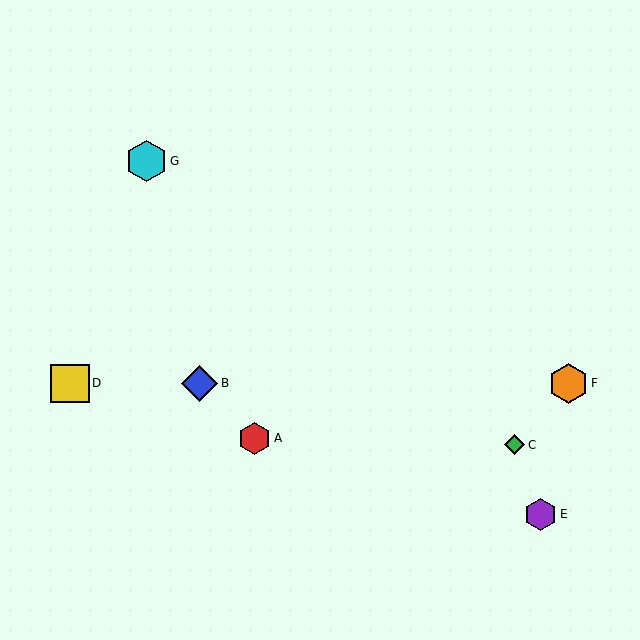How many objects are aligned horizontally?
3 objects (B, D, F) are aligned horizontally.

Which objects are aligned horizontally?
Objects B, D, F are aligned horizontally.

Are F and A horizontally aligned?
No, F is at y≈383 and A is at y≈438.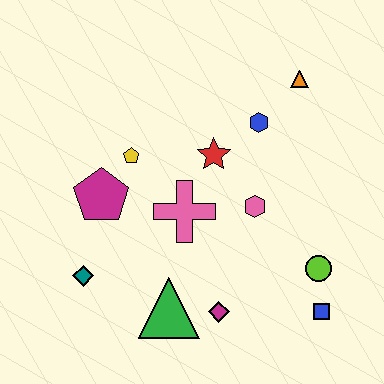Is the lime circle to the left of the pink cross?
No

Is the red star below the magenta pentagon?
No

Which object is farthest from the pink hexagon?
The teal diamond is farthest from the pink hexagon.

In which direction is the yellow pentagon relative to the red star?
The yellow pentagon is to the left of the red star.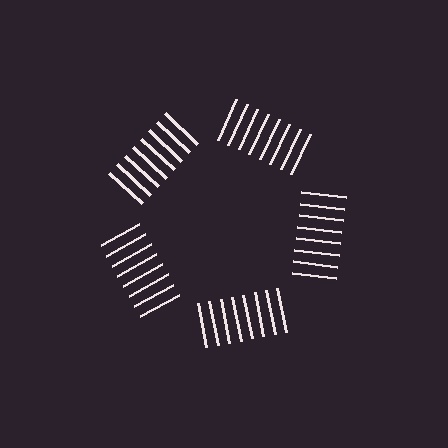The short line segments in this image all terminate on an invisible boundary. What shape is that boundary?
An illusory pentagon — the line segments terminate on its edges but no continuous stroke is drawn.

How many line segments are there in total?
40 — 8 along each of the 5 edges.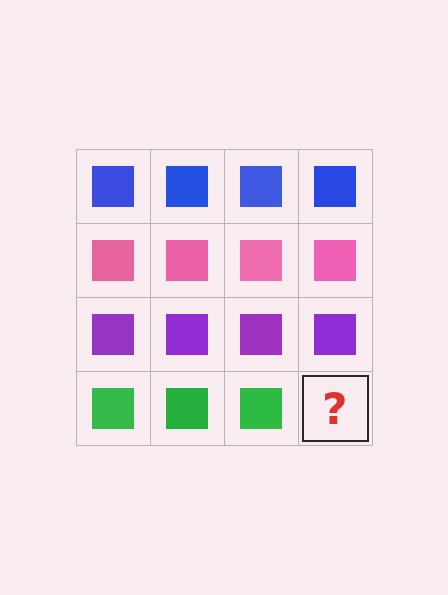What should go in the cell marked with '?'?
The missing cell should contain a green square.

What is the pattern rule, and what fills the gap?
The rule is that each row has a consistent color. The gap should be filled with a green square.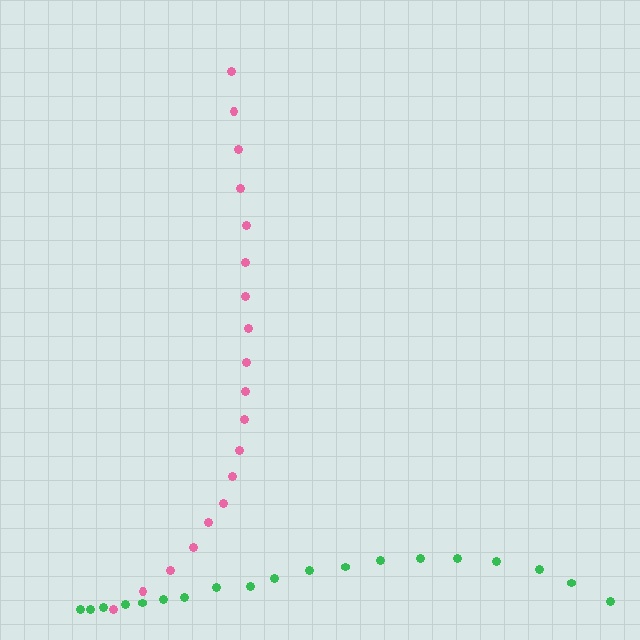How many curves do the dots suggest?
There are 2 distinct paths.